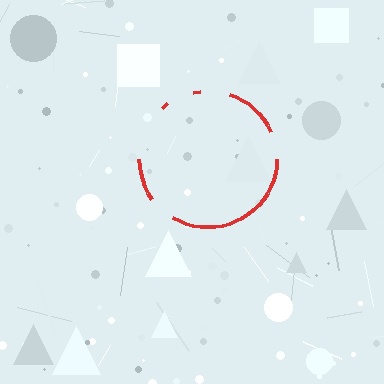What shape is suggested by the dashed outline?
The dashed outline suggests a circle.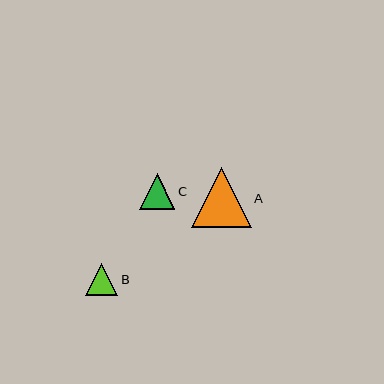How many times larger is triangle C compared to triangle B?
Triangle C is approximately 1.1 times the size of triangle B.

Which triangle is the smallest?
Triangle B is the smallest with a size of approximately 32 pixels.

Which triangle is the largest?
Triangle A is the largest with a size of approximately 60 pixels.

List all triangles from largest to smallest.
From largest to smallest: A, C, B.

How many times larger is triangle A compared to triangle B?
Triangle A is approximately 1.9 times the size of triangle B.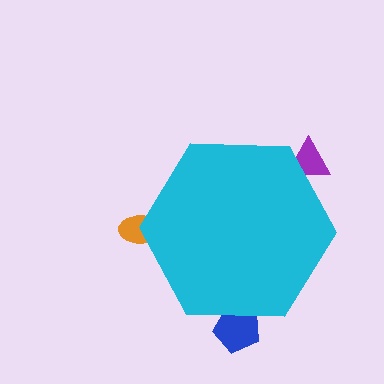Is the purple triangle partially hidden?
Yes, the purple triangle is partially hidden behind the cyan hexagon.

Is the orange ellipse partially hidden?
Yes, the orange ellipse is partially hidden behind the cyan hexagon.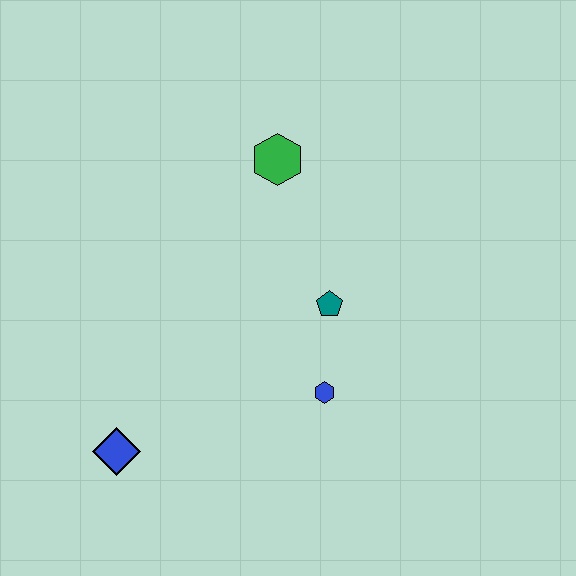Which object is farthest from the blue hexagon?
The green hexagon is farthest from the blue hexagon.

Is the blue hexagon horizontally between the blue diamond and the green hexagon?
No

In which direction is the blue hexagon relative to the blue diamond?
The blue hexagon is to the right of the blue diamond.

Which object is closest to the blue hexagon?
The teal pentagon is closest to the blue hexagon.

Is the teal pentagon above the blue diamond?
Yes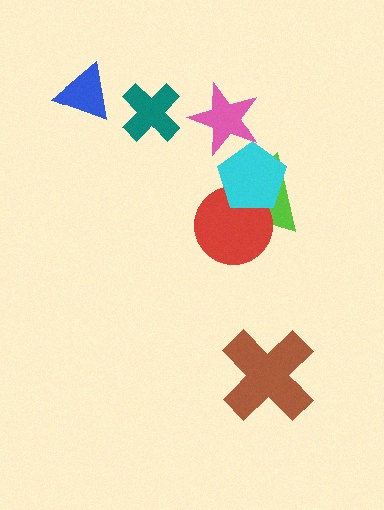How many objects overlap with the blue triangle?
0 objects overlap with the blue triangle.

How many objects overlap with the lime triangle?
2 objects overlap with the lime triangle.